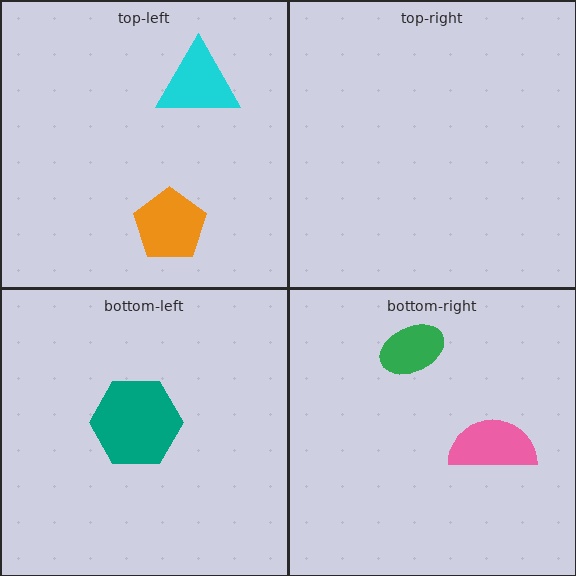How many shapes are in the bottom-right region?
2.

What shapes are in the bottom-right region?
The pink semicircle, the green ellipse.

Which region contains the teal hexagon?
The bottom-left region.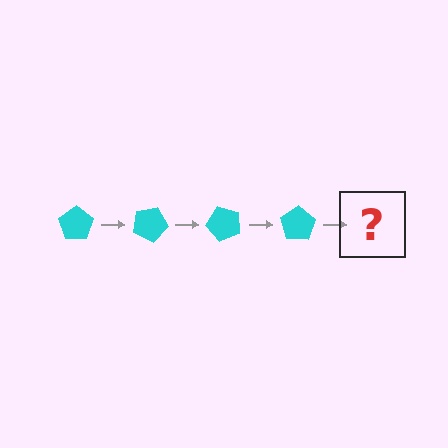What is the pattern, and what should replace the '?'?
The pattern is that the pentagon rotates 25 degrees each step. The '?' should be a cyan pentagon rotated 100 degrees.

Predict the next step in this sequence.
The next step is a cyan pentagon rotated 100 degrees.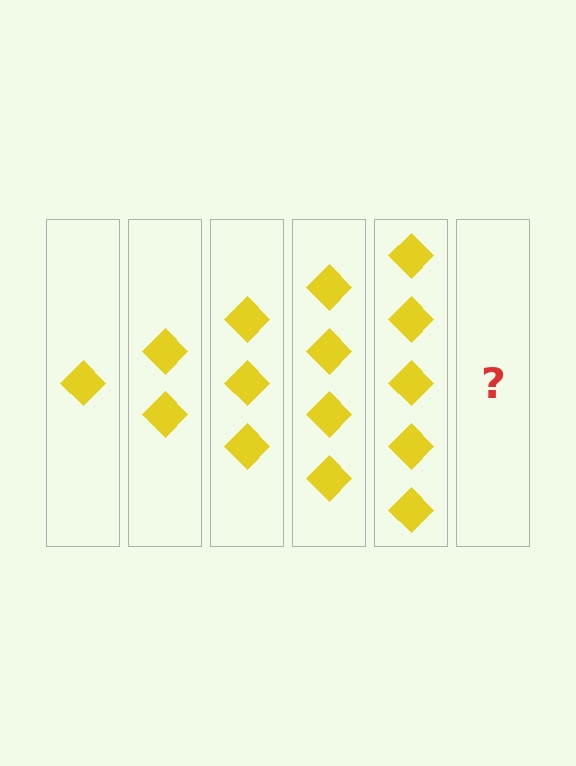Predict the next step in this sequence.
The next step is 6 diamonds.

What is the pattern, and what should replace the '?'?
The pattern is that each step adds one more diamond. The '?' should be 6 diamonds.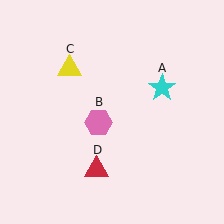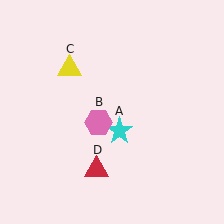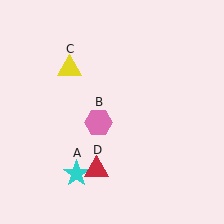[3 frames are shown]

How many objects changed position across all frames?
1 object changed position: cyan star (object A).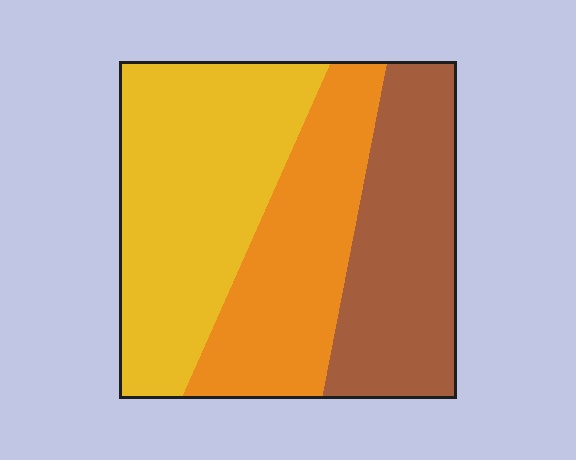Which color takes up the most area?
Yellow, at roughly 40%.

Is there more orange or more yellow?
Yellow.